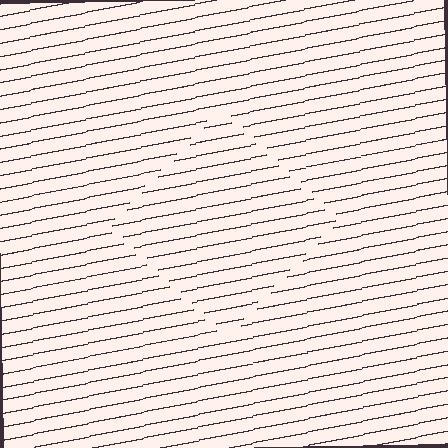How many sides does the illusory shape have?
4 sides — the line-ends trace a square.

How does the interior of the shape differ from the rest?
The interior of the shape contains the same grating, shifted by half a period — the contour is defined by the phase discontinuity where line-ends from the inner and outer gratings abut.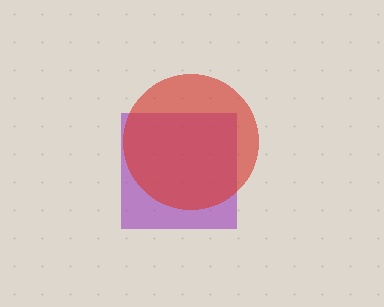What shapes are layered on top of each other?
The layered shapes are: a purple square, a red circle.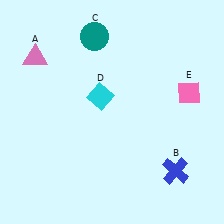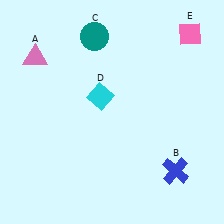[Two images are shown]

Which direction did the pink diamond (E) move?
The pink diamond (E) moved up.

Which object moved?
The pink diamond (E) moved up.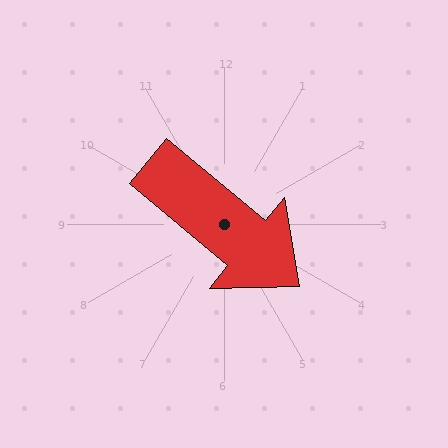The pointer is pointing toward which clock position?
Roughly 4 o'clock.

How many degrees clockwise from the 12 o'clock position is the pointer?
Approximately 130 degrees.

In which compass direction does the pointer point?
Southeast.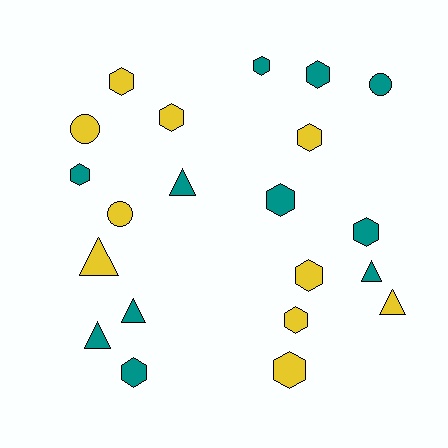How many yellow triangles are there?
There are 2 yellow triangles.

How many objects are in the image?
There are 21 objects.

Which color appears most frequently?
Teal, with 11 objects.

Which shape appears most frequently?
Hexagon, with 12 objects.